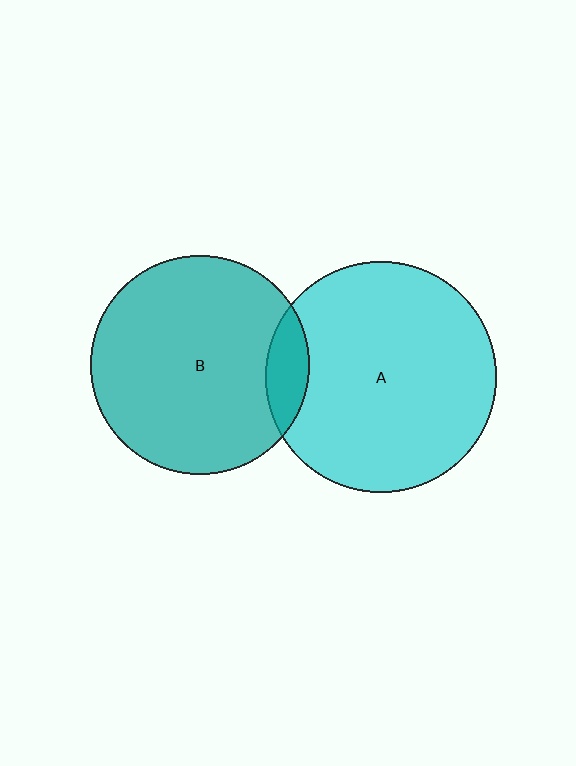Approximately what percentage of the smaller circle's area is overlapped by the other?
Approximately 10%.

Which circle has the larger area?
Circle A (cyan).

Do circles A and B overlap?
Yes.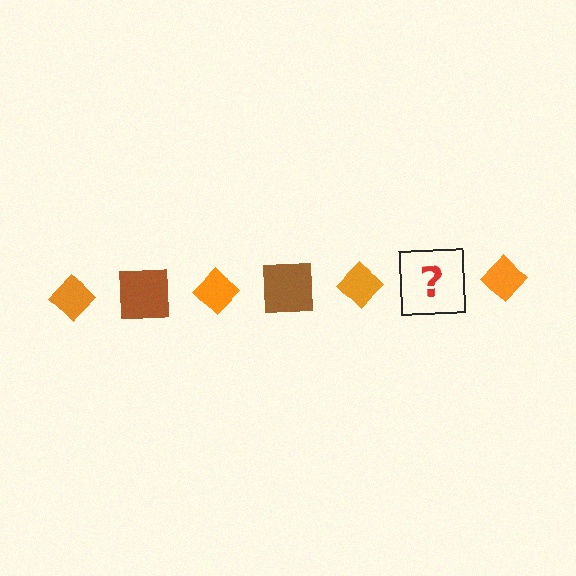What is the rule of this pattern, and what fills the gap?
The rule is that the pattern alternates between orange diamond and brown square. The gap should be filled with a brown square.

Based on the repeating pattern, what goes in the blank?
The blank should be a brown square.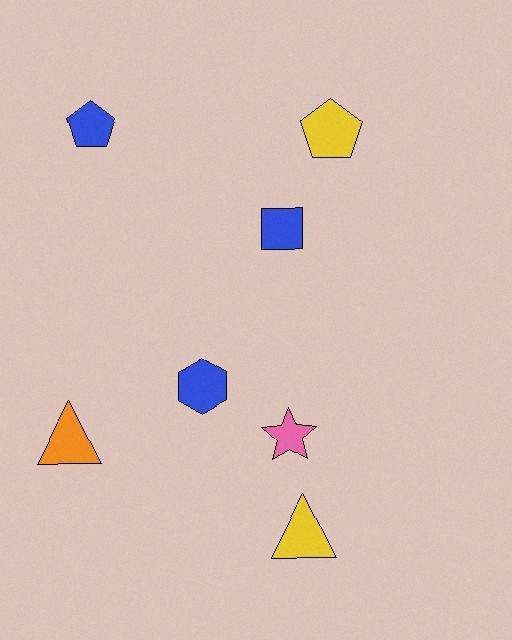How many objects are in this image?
There are 7 objects.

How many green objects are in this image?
There are no green objects.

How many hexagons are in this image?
There is 1 hexagon.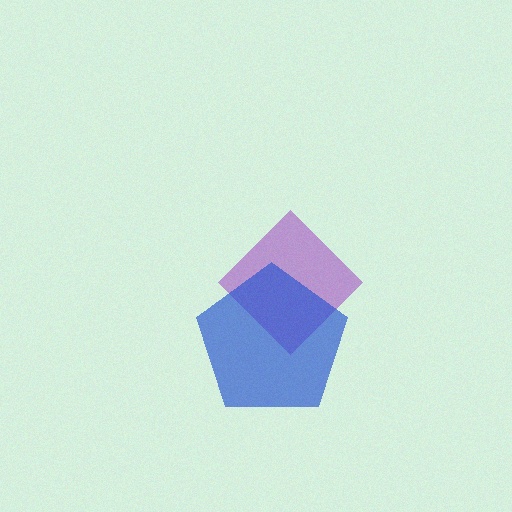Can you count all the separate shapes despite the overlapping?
Yes, there are 2 separate shapes.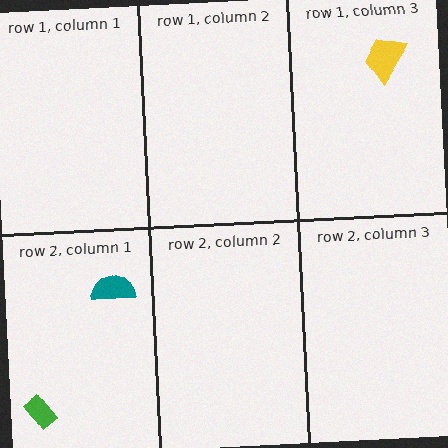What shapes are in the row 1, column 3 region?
The yellow trapezoid.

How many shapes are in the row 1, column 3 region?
1.